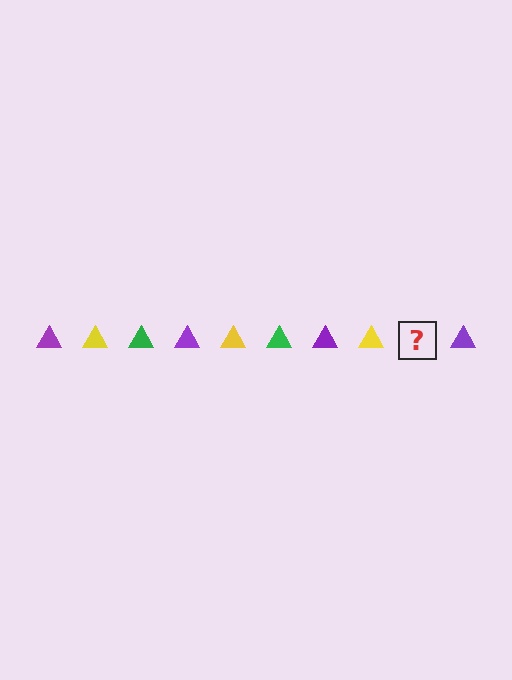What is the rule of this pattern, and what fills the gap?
The rule is that the pattern cycles through purple, yellow, green triangles. The gap should be filled with a green triangle.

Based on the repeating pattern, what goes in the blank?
The blank should be a green triangle.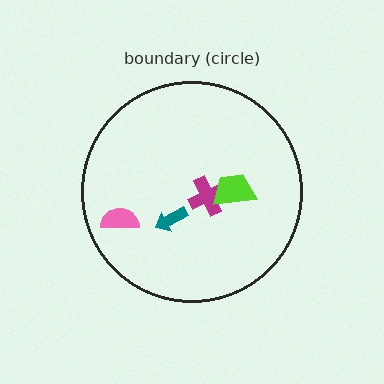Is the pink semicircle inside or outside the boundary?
Inside.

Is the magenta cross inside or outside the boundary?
Inside.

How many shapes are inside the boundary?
4 inside, 0 outside.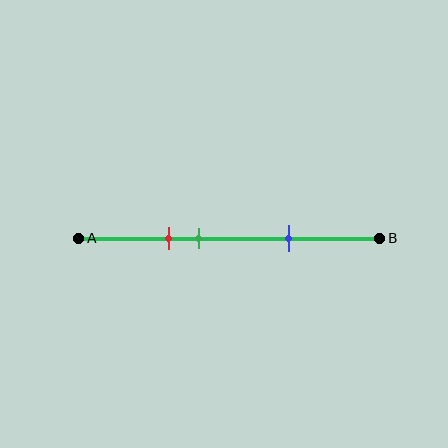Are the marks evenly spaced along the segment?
No, the marks are not evenly spaced.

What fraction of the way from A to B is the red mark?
The red mark is approximately 30% (0.3) of the way from A to B.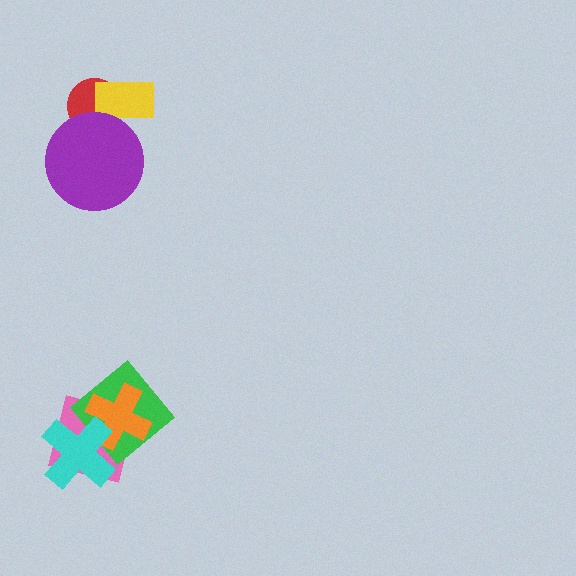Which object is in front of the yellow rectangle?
The purple circle is in front of the yellow rectangle.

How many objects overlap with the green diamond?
3 objects overlap with the green diamond.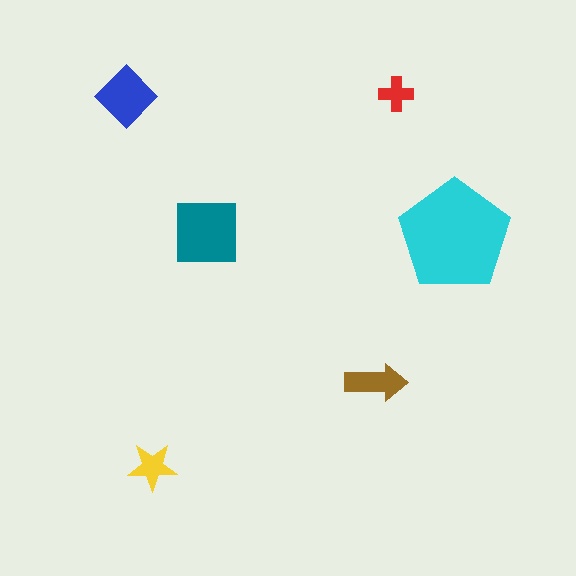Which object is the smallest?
The red cross.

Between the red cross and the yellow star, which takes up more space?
The yellow star.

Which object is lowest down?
The yellow star is bottommost.